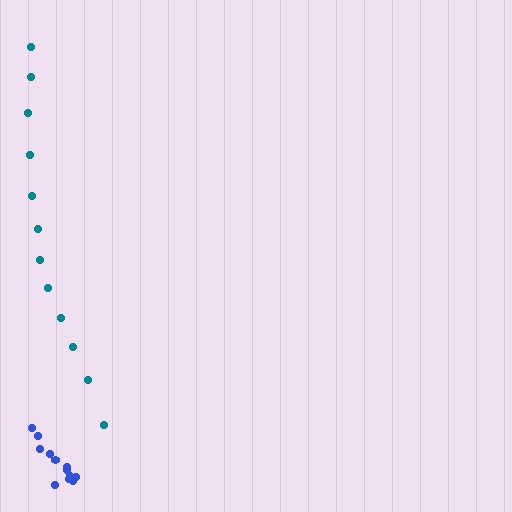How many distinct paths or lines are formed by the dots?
There are 2 distinct paths.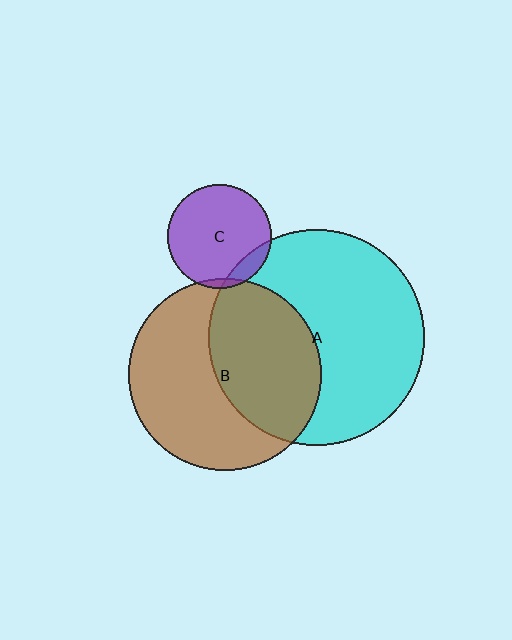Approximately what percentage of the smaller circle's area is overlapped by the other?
Approximately 5%.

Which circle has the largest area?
Circle A (cyan).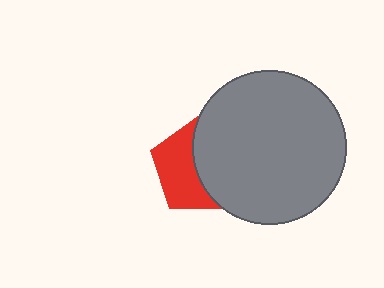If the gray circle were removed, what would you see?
You would see the complete red pentagon.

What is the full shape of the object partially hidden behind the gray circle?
The partially hidden object is a red pentagon.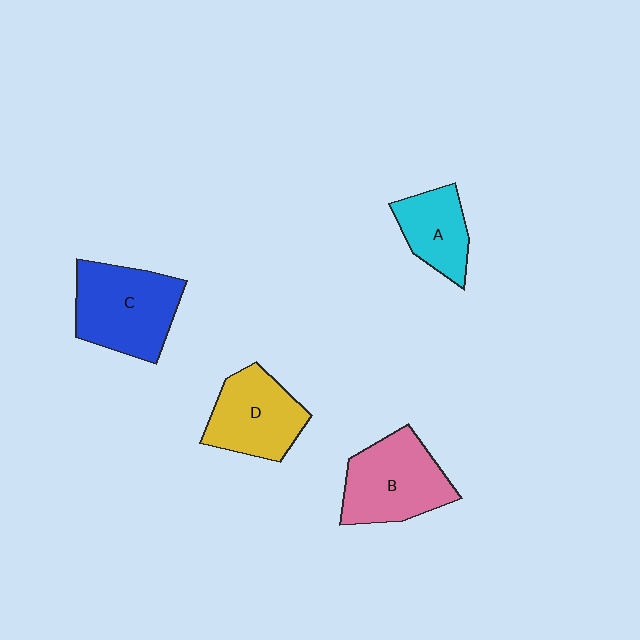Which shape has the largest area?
Shape C (blue).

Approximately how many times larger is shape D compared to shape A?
Approximately 1.3 times.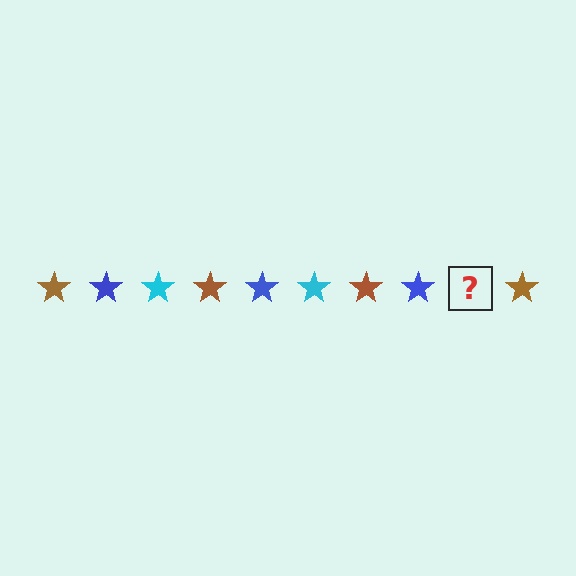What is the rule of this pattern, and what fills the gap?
The rule is that the pattern cycles through brown, blue, cyan stars. The gap should be filled with a cyan star.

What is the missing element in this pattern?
The missing element is a cyan star.